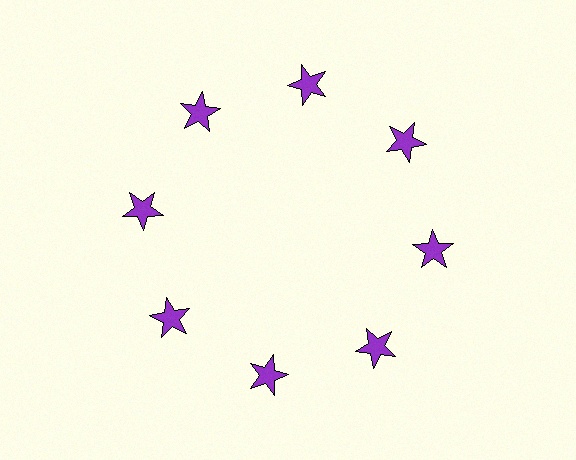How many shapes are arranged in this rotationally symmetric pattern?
There are 8 shapes, arranged in 8 groups of 1.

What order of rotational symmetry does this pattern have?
This pattern has 8-fold rotational symmetry.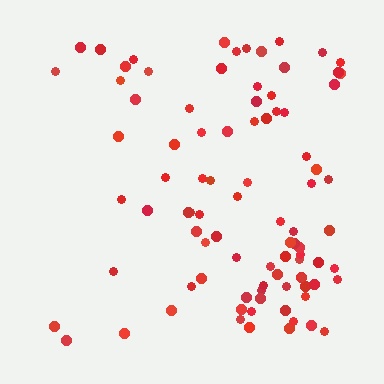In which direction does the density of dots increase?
From left to right, with the right side densest.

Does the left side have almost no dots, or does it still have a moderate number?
Still a moderate number, just noticeably fewer than the right.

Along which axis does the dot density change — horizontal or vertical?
Horizontal.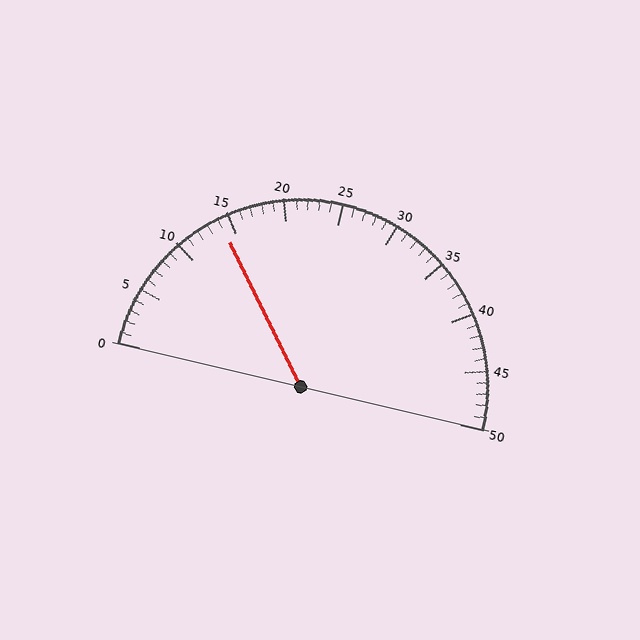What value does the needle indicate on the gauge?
The needle indicates approximately 14.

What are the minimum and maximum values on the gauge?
The gauge ranges from 0 to 50.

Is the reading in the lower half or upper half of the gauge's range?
The reading is in the lower half of the range (0 to 50).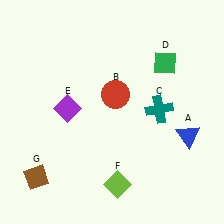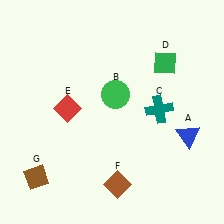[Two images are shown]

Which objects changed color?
B changed from red to green. E changed from purple to red. F changed from lime to brown.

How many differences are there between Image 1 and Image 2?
There are 3 differences between the two images.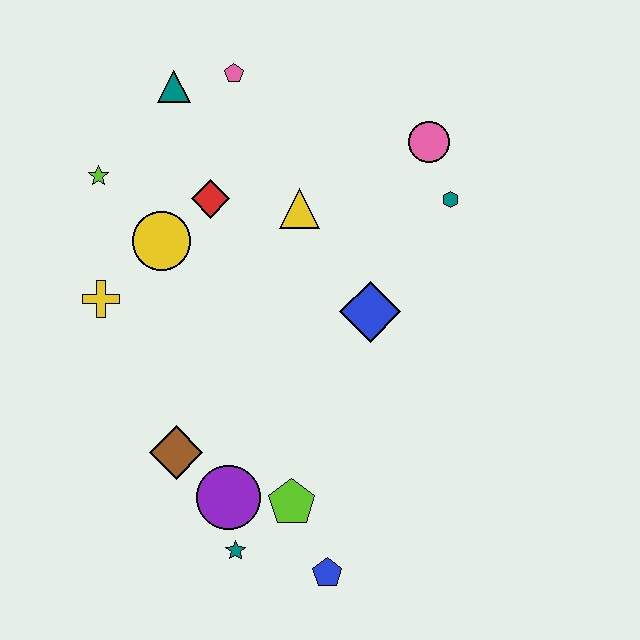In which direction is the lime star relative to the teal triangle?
The lime star is below the teal triangle.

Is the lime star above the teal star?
Yes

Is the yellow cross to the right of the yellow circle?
No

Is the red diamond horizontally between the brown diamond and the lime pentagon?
Yes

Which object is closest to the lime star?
The yellow circle is closest to the lime star.